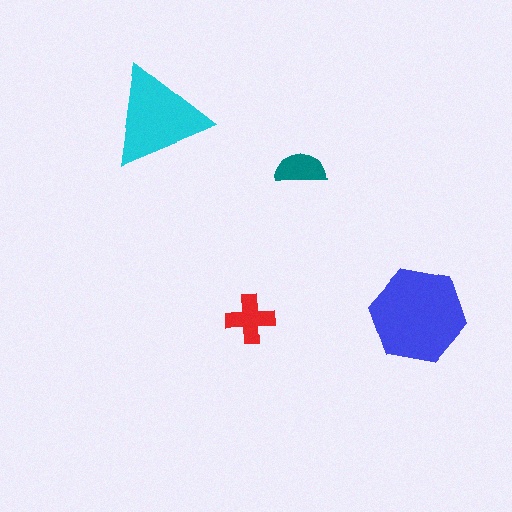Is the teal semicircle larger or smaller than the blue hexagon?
Smaller.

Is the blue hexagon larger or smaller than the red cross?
Larger.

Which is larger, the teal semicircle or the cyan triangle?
The cyan triangle.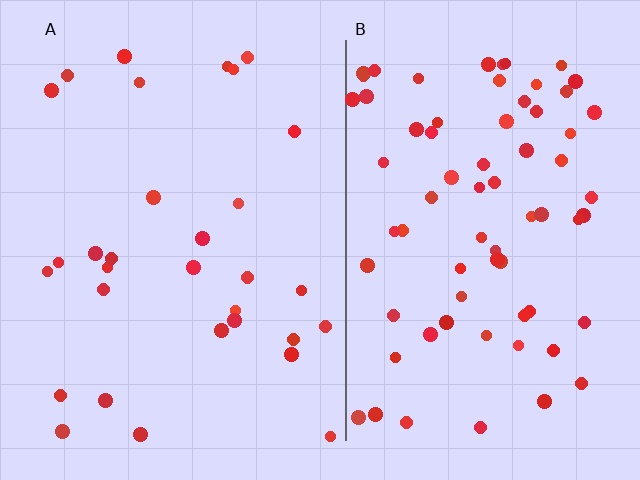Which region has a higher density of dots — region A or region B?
B (the right).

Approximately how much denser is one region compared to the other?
Approximately 2.3× — region B over region A.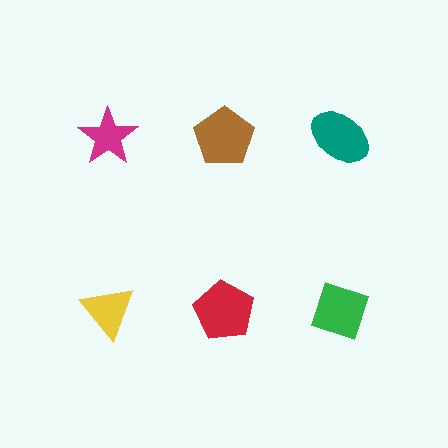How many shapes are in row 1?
3 shapes.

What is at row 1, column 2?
A brown pentagon.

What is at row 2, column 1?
A yellow triangle.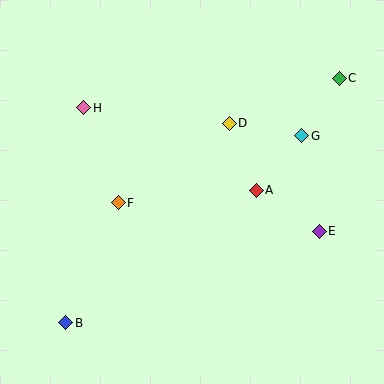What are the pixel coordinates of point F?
Point F is at (118, 203).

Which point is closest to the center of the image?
Point A at (256, 190) is closest to the center.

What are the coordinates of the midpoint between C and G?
The midpoint between C and G is at (321, 107).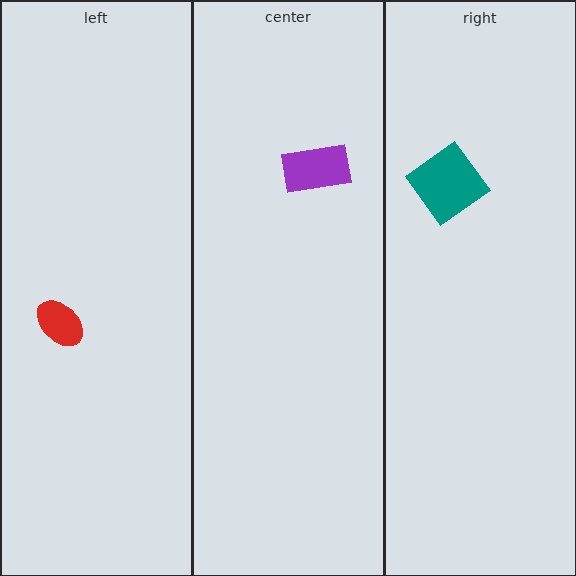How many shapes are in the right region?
1.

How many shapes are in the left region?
1.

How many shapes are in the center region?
1.